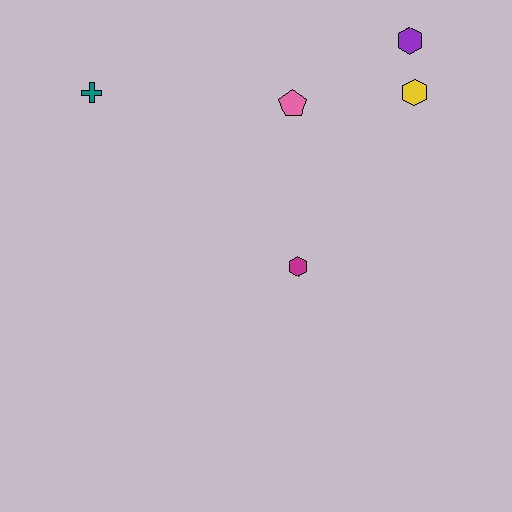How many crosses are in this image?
There is 1 cross.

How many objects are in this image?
There are 5 objects.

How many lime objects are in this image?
There are no lime objects.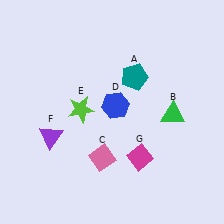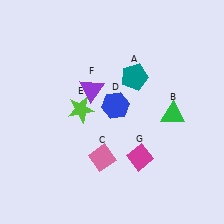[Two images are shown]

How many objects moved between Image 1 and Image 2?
1 object moved between the two images.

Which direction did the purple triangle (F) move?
The purple triangle (F) moved up.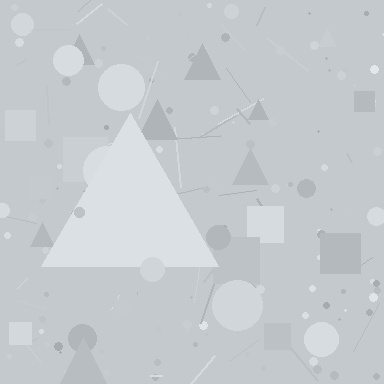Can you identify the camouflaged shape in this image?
The camouflaged shape is a triangle.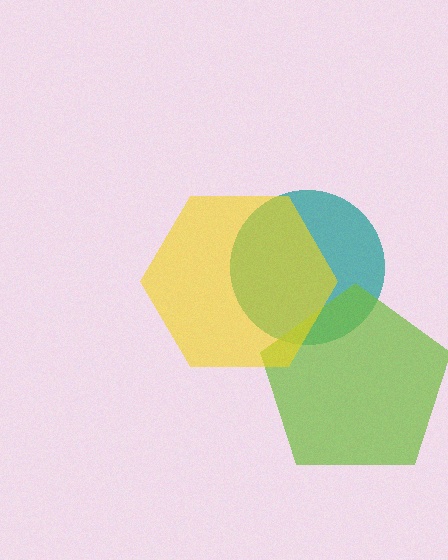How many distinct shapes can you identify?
There are 3 distinct shapes: a teal circle, a lime pentagon, a yellow hexagon.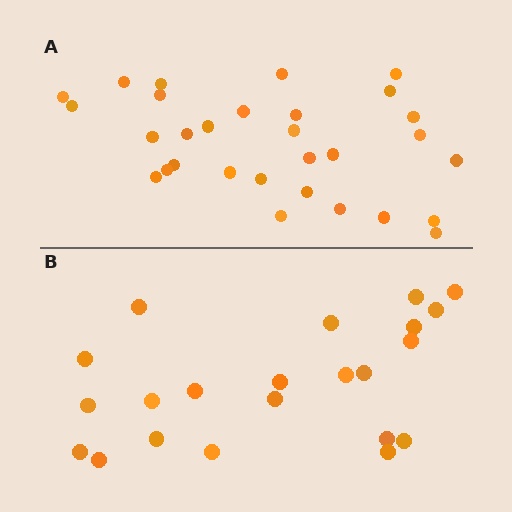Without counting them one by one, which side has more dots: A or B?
Region A (the top region) has more dots.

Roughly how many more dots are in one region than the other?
Region A has roughly 8 or so more dots than region B.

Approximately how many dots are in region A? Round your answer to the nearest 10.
About 30 dots.